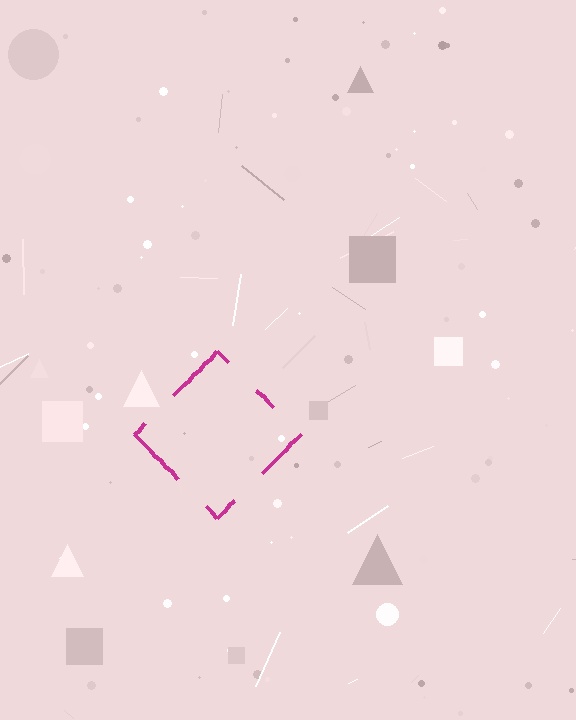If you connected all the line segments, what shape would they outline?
They would outline a diamond.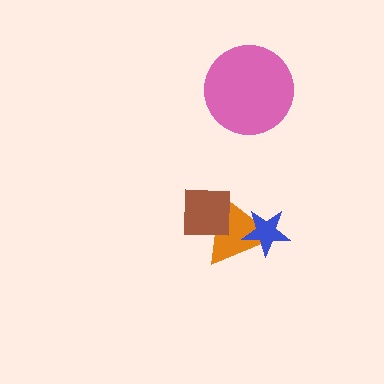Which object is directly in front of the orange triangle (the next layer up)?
The blue star is directly in front of the orange triangle.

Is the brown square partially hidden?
No, no other shape covers it.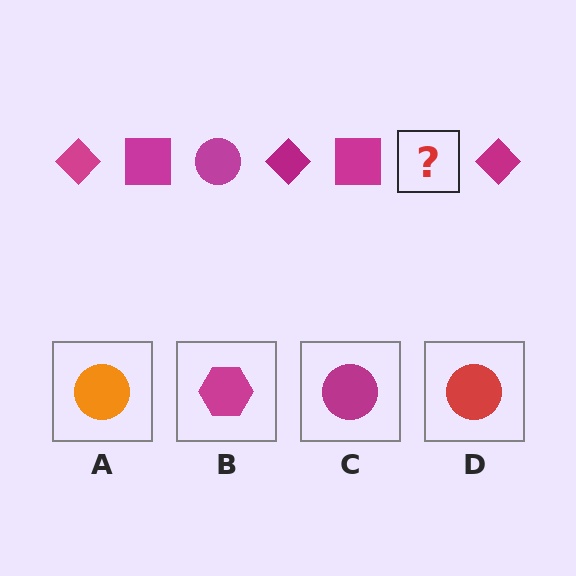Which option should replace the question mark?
Option C.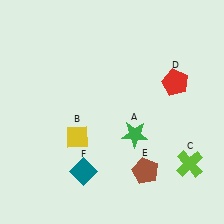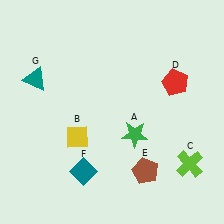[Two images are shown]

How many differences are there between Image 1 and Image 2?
There is 1 difference between the two images.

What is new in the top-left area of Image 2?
A teal triangle (G) was added in the top-left area of Image 2.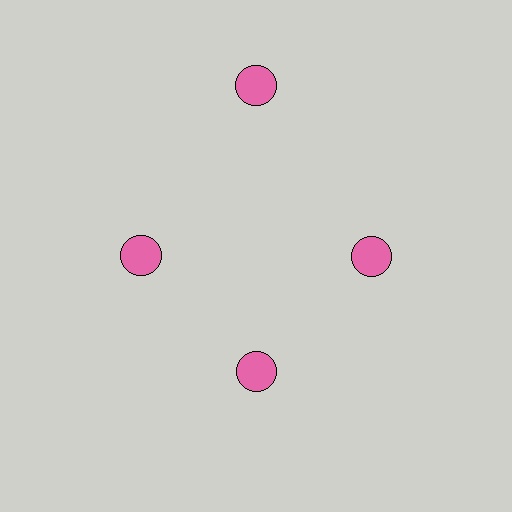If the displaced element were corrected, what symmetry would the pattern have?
It would have 4-fold rotational symmetry — the pattern would map onto itself every 90 degrees.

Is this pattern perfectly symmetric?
No. The 4 pink circles are arranged in a ring, but one element near the 12 o'clock position is pushed outward from the center, breaking the 4-fold rotational symmetry.